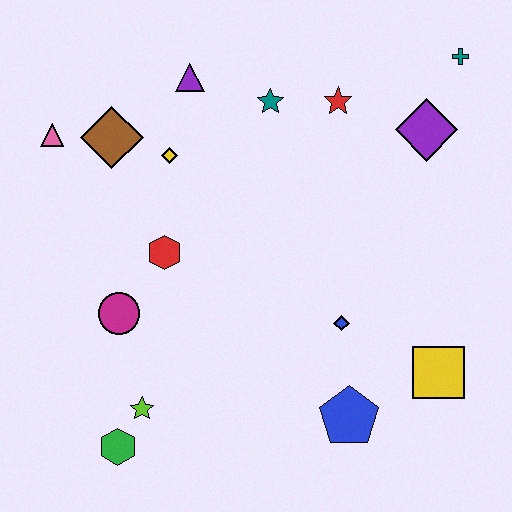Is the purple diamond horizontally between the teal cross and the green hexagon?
Yes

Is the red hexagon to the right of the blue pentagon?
No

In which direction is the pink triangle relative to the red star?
The pink triangle is to the left of the red star.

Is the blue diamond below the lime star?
No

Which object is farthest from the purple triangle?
The yellow square is farthest from the purple triangle.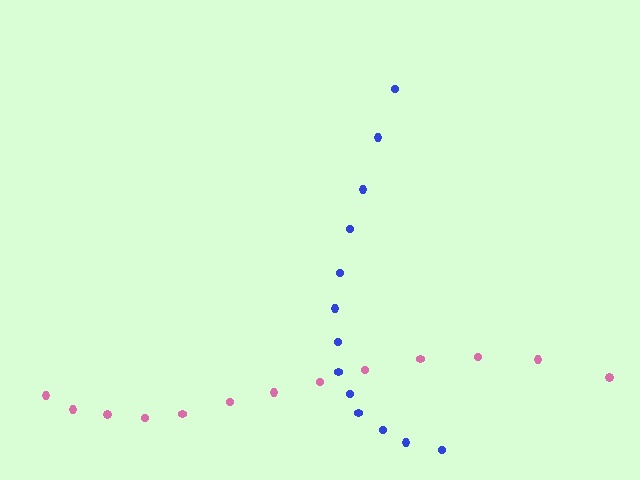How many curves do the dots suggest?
There are 2 distinct paths.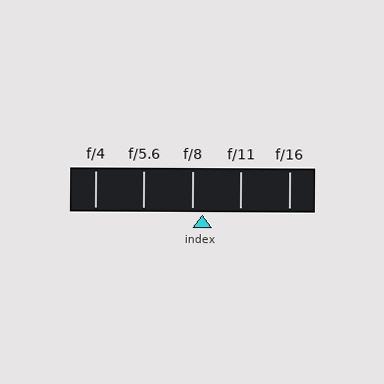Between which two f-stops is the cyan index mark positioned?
The index mark is between f/8 and f/11.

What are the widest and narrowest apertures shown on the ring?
The widest aperture shown is f/4 and the narrowest is f/16.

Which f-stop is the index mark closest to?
The index mark is closest to f/8.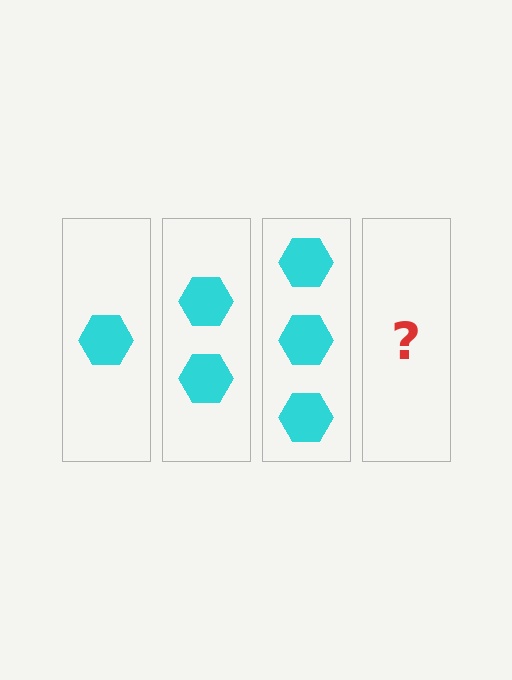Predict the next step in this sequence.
The next step is 4 hexagons.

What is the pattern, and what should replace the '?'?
The pattern is that each step adds one more hexagon. The '?' should be 4 hexagons.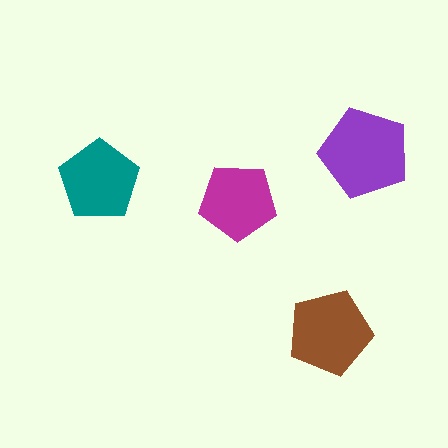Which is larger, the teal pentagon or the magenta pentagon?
The teal one.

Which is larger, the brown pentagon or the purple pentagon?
The purple one.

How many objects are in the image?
There are 4 objects in the image.